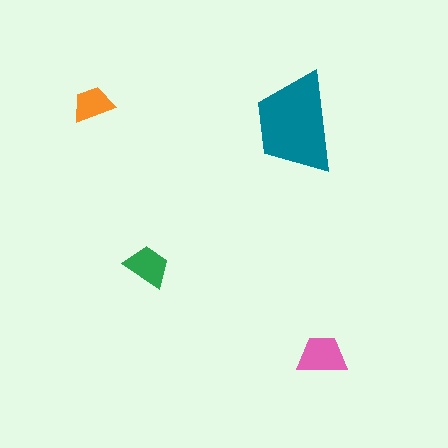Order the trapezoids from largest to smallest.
the teal one, the pink one, the green one, the orange one.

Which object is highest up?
The orange trapezoid is topmost.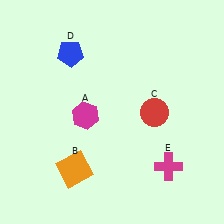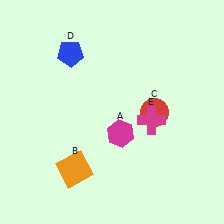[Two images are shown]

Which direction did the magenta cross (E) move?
The magenta cross (E) moved up.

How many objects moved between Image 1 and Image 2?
2 objects moved between the two images.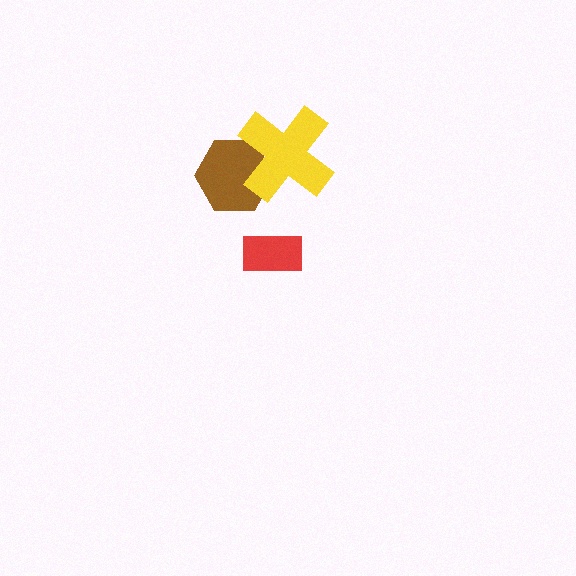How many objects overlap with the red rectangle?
0 objects overlap with the red rectangle.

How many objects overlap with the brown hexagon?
1 object overlaps with the brown hexagon.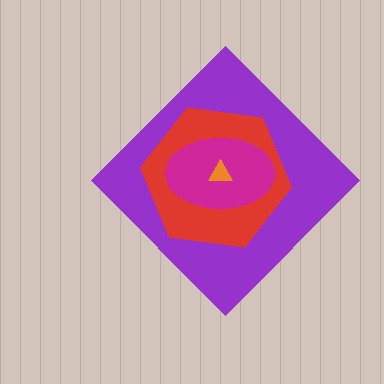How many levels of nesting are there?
4.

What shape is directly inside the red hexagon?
The magenta ellipse.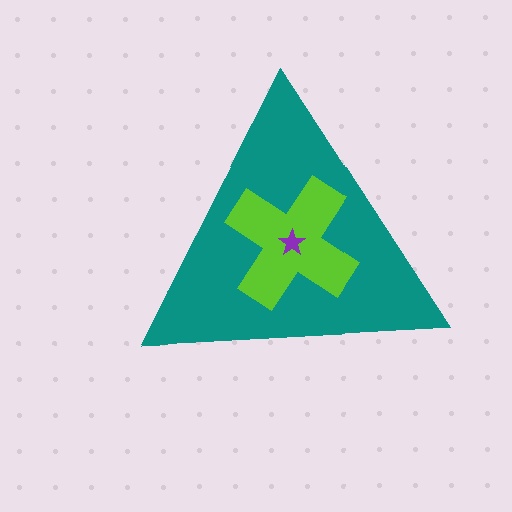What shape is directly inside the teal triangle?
The lime cross.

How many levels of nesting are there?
3.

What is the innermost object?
The purple star.